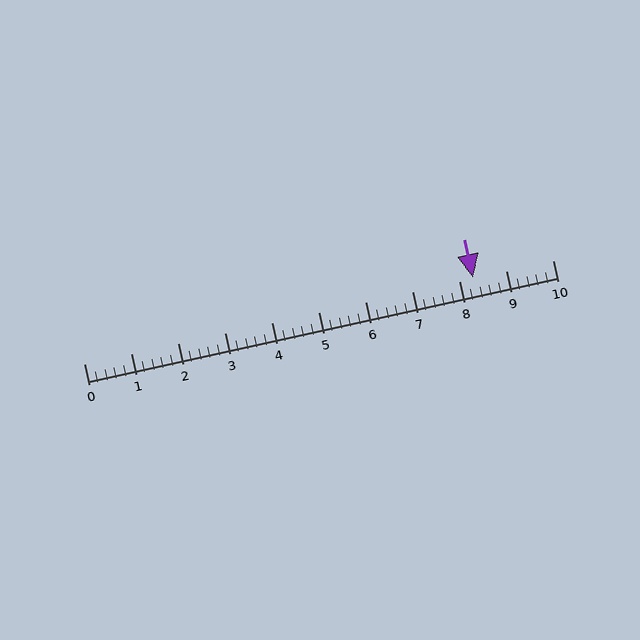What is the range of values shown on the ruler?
The ruler shows values from 0 to 10.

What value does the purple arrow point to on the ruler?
The purple arrow points to approximately 8.3.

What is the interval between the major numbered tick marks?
The major tick marks are spaced 1 units apart.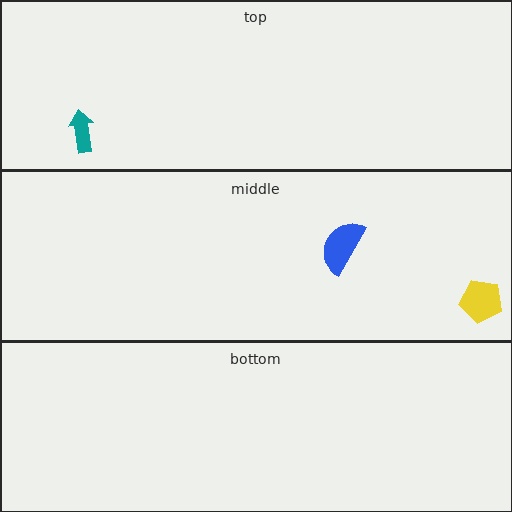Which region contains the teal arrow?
The top region.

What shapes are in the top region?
The teal arrow.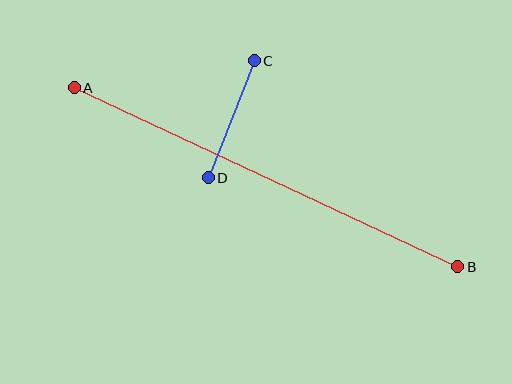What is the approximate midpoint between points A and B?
The midpoint is at approximately (266, 177) pixels.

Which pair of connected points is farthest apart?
Points A and B are farthest apart.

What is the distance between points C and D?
The distance is approximately 126 pixels.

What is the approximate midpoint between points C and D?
The midpoint is at approximately (231, 119) pixels.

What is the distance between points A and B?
The distance is approximately 423 pixels.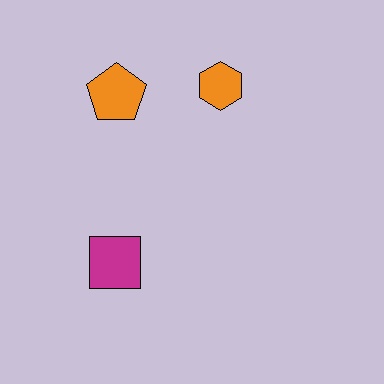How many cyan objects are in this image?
There are no cyan objects.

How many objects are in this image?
There are 3 objects.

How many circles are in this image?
There are no circles.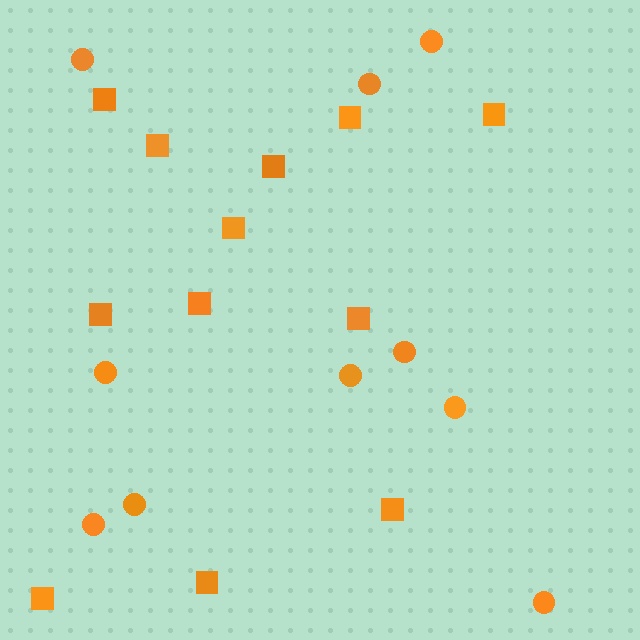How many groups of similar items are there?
There are 2 groups: one group of circles (10) and one group of squares (12).